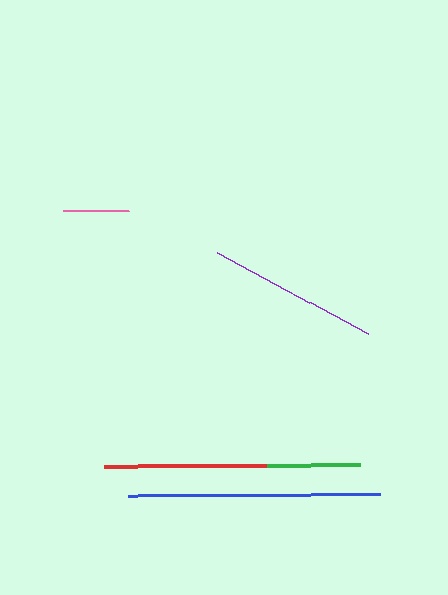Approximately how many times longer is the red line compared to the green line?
The red line is approximately 1.8 times the length of the green line.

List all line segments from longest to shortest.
From longest to shortest: blue, purple, red, green, pink.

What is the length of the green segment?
The green segment is approximately 93 pixels long.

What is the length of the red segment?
The red segment is approximately 166 pixels long.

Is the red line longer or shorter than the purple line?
The purple line is longer than the red line.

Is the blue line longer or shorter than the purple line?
The blue line is longer than the purple line.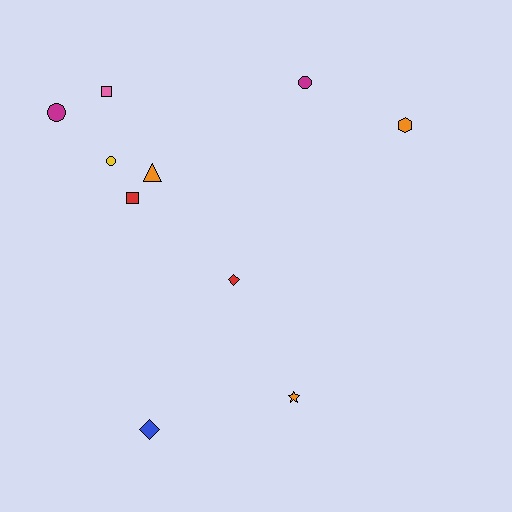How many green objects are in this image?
There are no green objects.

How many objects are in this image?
There are 10 objects.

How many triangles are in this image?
There is 1 triangle.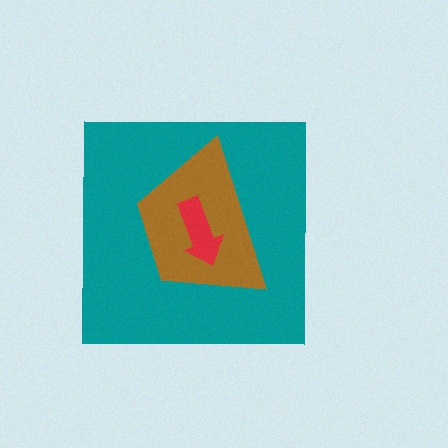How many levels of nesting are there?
3.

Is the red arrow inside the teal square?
Yes.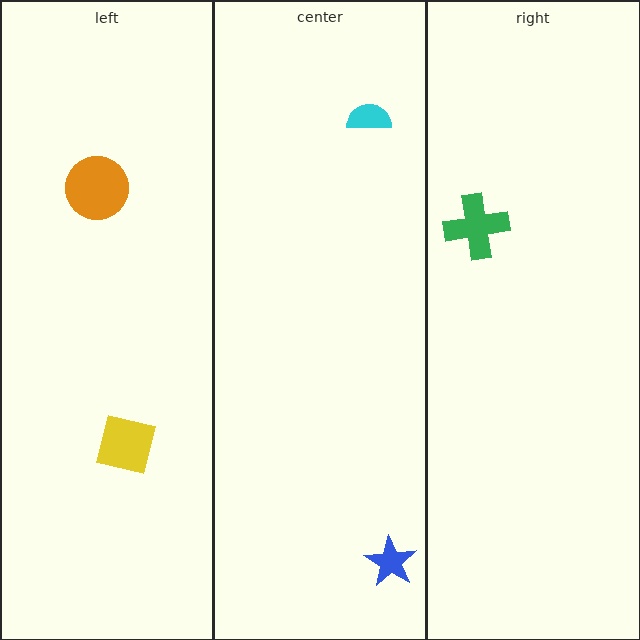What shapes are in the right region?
The green cross.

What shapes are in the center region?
The blue star, the cyan semicircle.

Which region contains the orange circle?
The left region.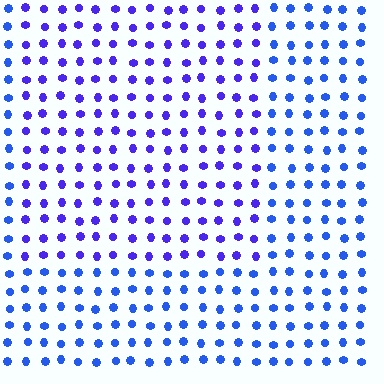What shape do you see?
I see a rectangle.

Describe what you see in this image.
The image is filled with small blue elements in a uniform arrangement. A rectangle-shaped region is visible where the elements are tinted to a slightly different hue, forming a subtle color boundary.